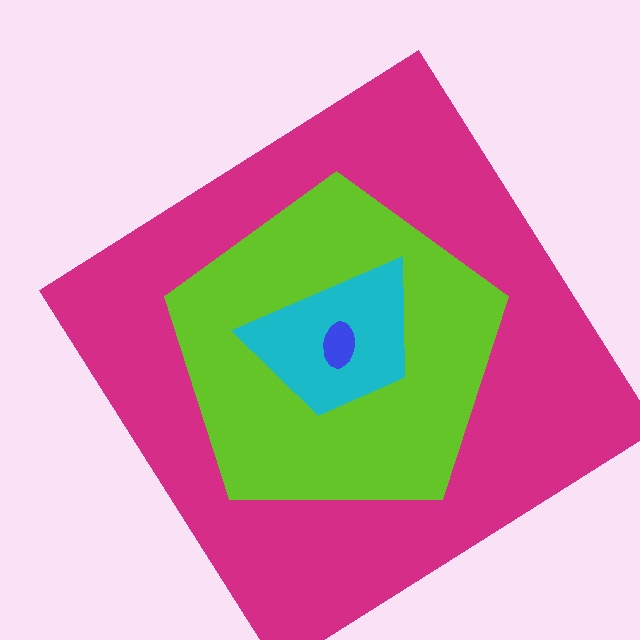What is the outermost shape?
The magenta diamond.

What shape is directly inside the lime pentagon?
The cyan trapezoid.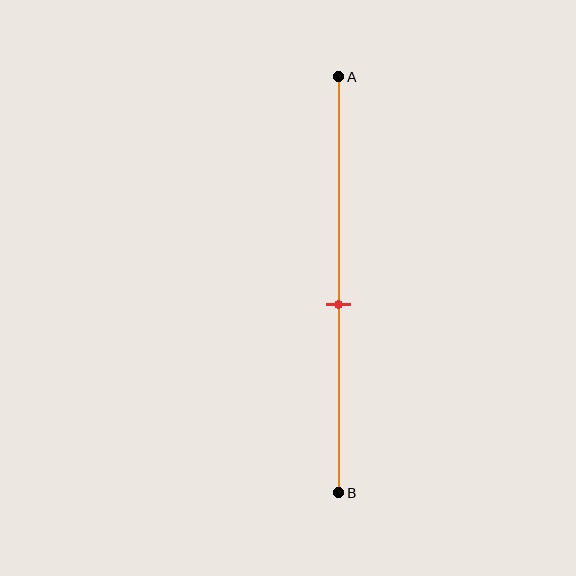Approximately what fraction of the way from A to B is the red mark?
The red mark is approximately 55% of the way from A to B.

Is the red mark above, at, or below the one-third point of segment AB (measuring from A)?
The red mark is below the one-third point of segment AB.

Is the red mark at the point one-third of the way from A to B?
No, the mark is at about 55% from A, not at the 33% one-third point.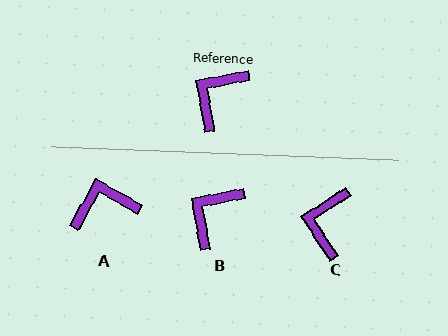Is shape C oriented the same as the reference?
No, it is off by about 23 degrees.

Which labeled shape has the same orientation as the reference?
B.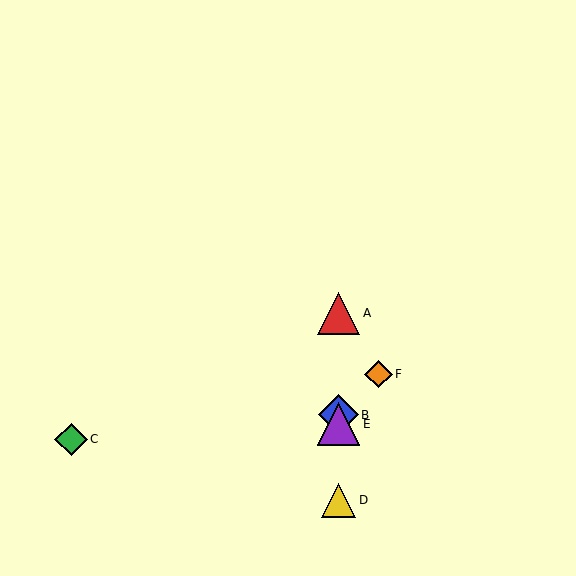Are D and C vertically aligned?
No, D is at x≈339 and C is at x≈71.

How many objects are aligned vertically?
4 objects (A, B, D, E) are aligned vertically.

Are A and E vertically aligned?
Yes, both are at x≈339.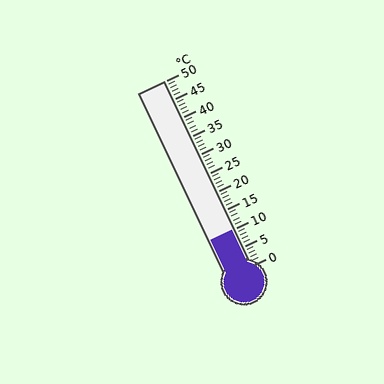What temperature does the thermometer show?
The thermometer shows approximately 10°C.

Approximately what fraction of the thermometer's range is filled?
The thermometer is filled to approximately 20% of its range.